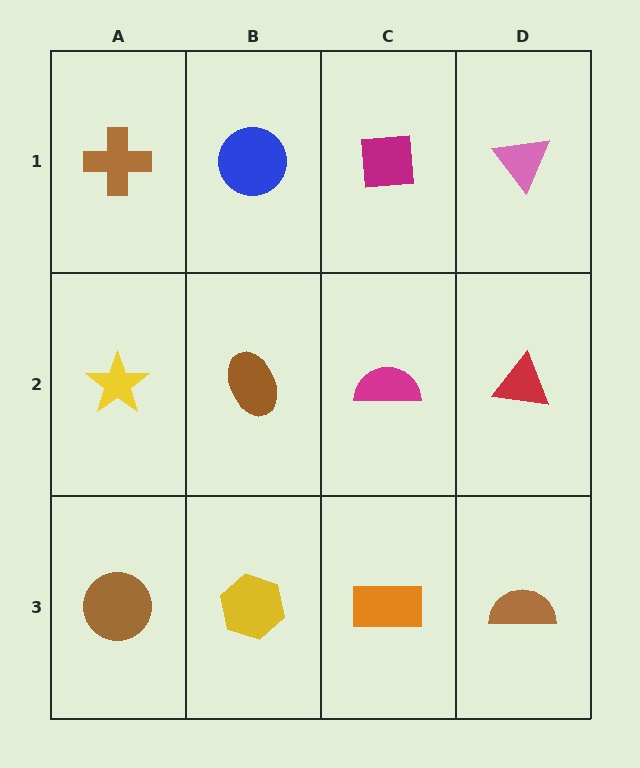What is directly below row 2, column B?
A yellow hexagon.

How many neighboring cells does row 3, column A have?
2.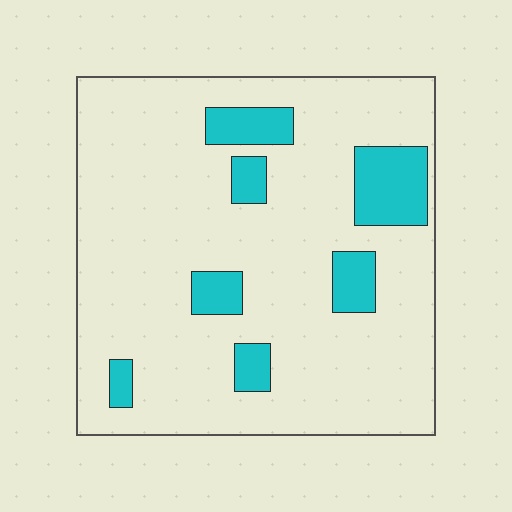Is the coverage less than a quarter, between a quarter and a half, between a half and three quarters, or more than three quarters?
Less than a quarter.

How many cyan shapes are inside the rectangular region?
7.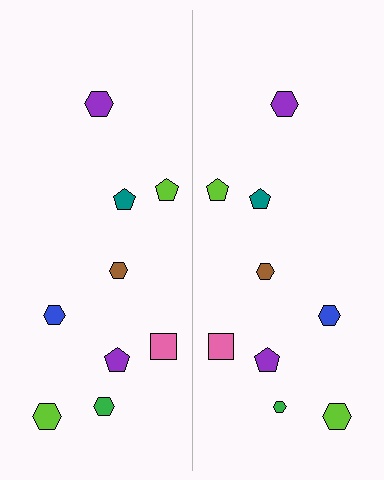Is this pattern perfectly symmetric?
No, the pattern is not perfectly symmetric. The green hexagon on the right side has a different size than its mirror counterpart.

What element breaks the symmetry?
The green hexagon on the right side has a different size than its mirror counterpart.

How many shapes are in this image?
There are 18 shapes in this image.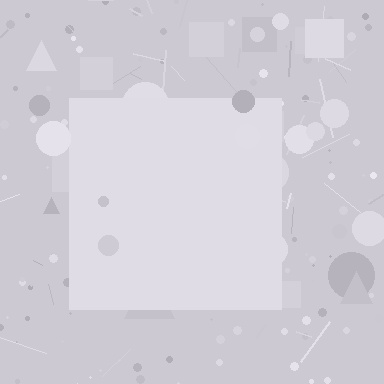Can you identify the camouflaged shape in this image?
The camouflaged shape is a square.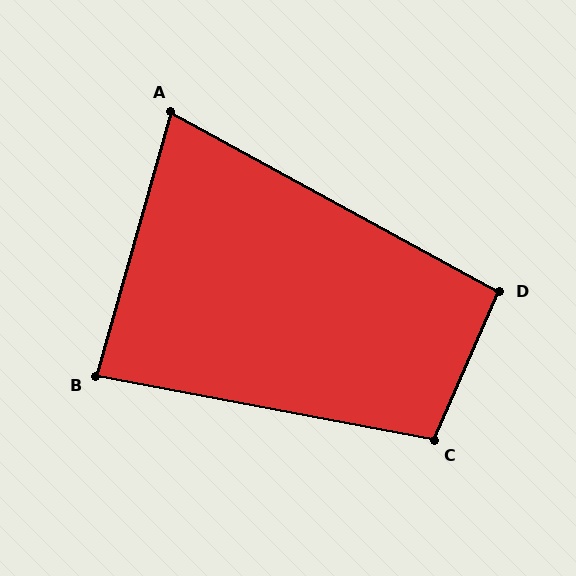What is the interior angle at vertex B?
Approximately 85 degrees (acute).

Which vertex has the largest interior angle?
C, at approximately 103 degrees.